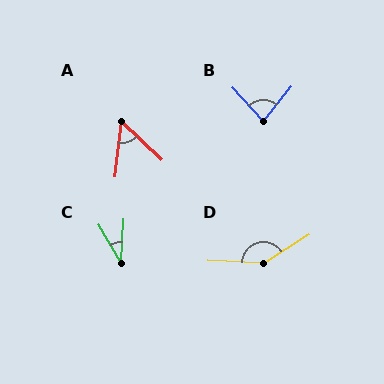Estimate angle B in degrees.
Approximately 82 degrees.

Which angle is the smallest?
C, at approximately 34 degrees.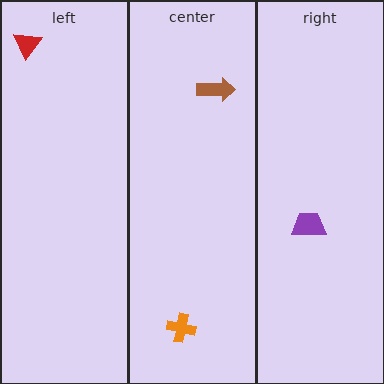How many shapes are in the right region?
1.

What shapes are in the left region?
The red triangle.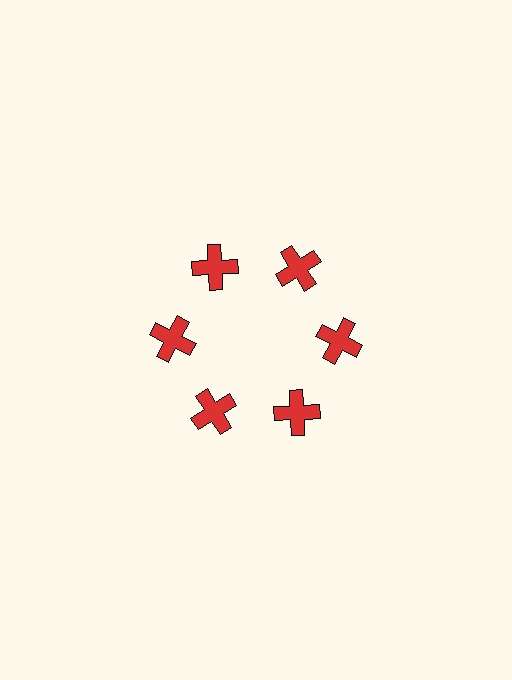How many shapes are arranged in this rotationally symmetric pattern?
There are 6 shapes, arranged in 6 groups of 1.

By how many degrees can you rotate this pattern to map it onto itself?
The pattern maps onto itself every 60 degrees of rotation.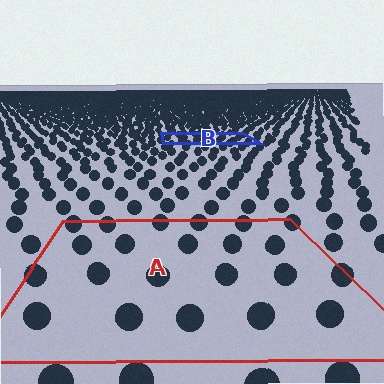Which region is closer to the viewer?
Region A is closer. The texture elements there are larger and more spread out.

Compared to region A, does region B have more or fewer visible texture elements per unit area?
Region B has more texture elements per unit area — they are packed more densely because it is farther away.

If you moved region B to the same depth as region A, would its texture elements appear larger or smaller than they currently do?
They would appear larger. At a closer depth, the same texture elements are projected at a bigger on-screen size.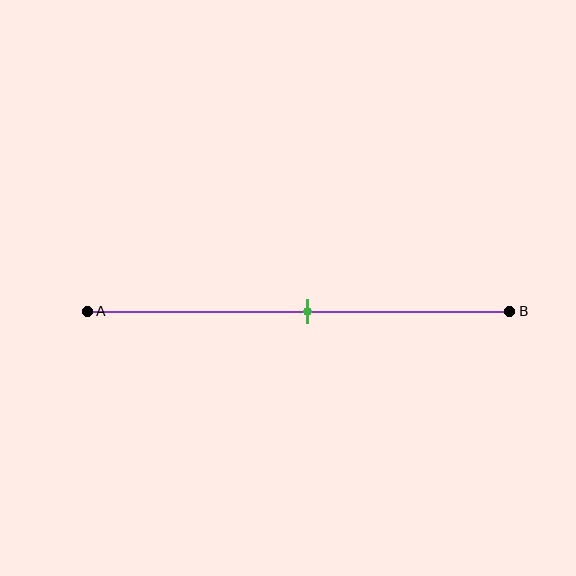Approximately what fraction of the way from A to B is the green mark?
The green mark is approximately 50% of the way from A to B.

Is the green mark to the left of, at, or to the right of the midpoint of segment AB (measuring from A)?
The green mark is approximately at the midpoint of segment AB.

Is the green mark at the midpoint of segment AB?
Yes, the mark is approximately at the midpoint.